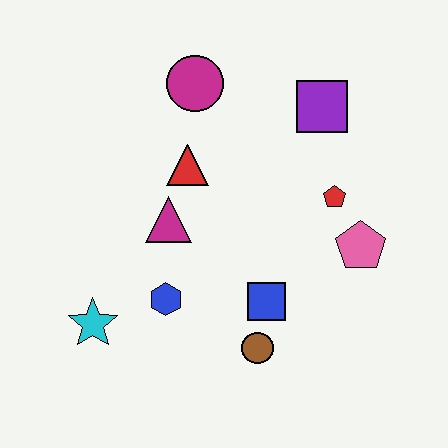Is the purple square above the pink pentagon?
Yes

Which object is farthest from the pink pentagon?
The cyan star is farthest from the pink pentagon.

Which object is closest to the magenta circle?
The red triangle is closest to the magenta circle.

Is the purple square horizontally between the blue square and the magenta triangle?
No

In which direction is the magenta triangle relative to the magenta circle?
The magenta triangle is below the magenta circle.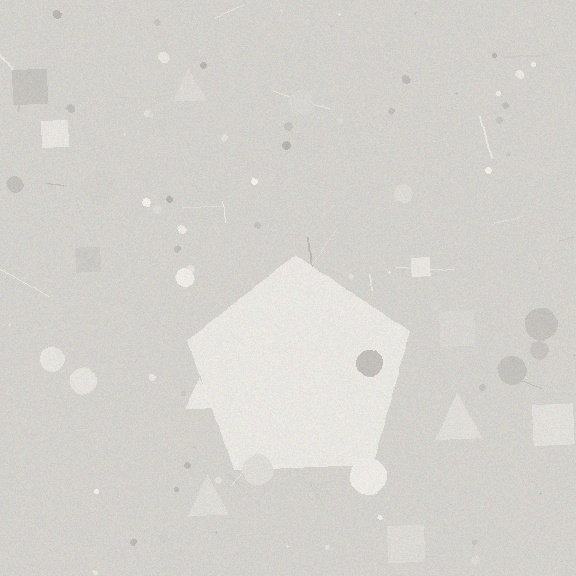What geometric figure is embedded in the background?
A pentagon is embedded in the background.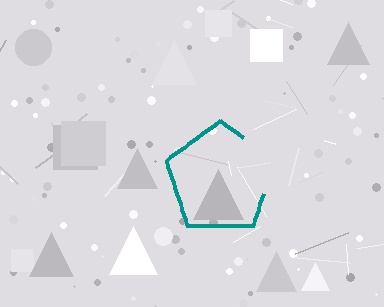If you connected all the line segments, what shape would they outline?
They would outline a pentagon.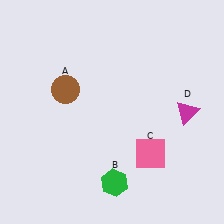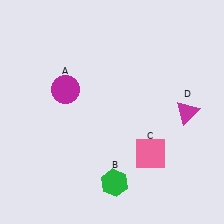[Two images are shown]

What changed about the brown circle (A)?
In Image 1, A is brown. In Image 2, it changed to magenta.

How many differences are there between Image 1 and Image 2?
There is 1 difference between the two images.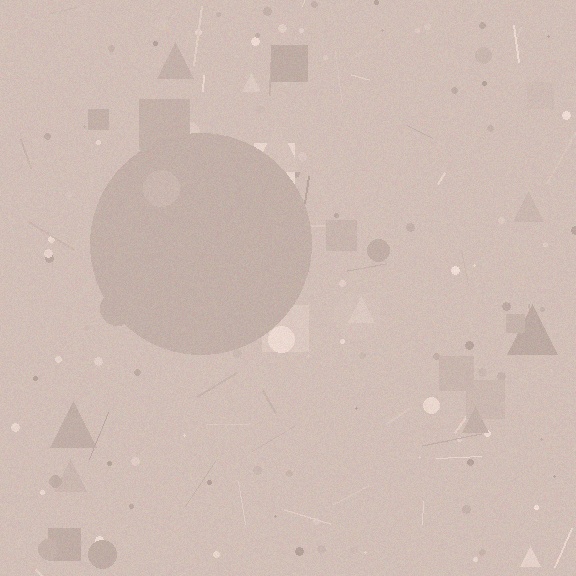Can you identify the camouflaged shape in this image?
The camouflaged shape is a circle.